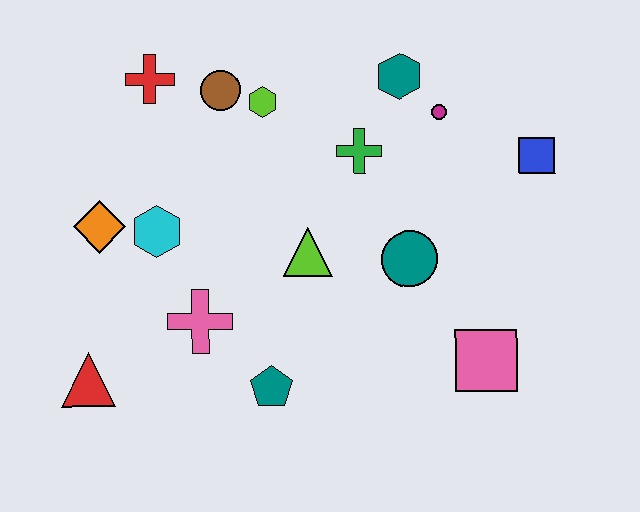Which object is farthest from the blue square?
The red triangle is farthest from the blue square.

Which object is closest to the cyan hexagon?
The orange diamond is closest to the cyan hexagon.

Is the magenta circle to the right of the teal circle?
Yes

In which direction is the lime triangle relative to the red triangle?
The lime triangle is to the right of the red triangle.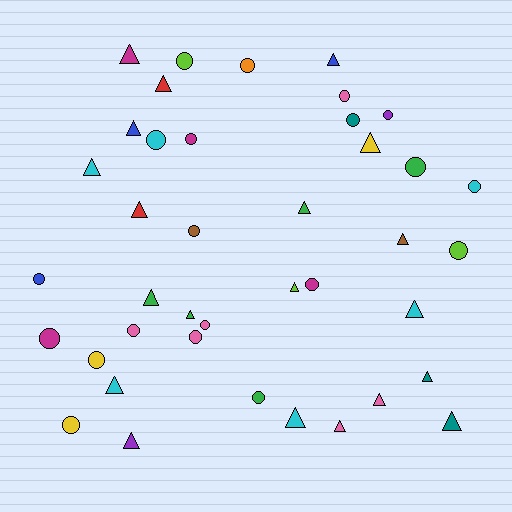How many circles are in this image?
There are 20 circles.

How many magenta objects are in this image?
There are 4 magenta objects.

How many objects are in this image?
There are 40 objects.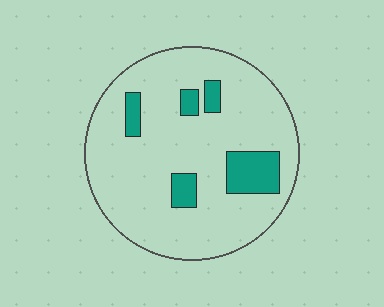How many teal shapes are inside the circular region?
5.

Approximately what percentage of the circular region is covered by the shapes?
Approximately 15%.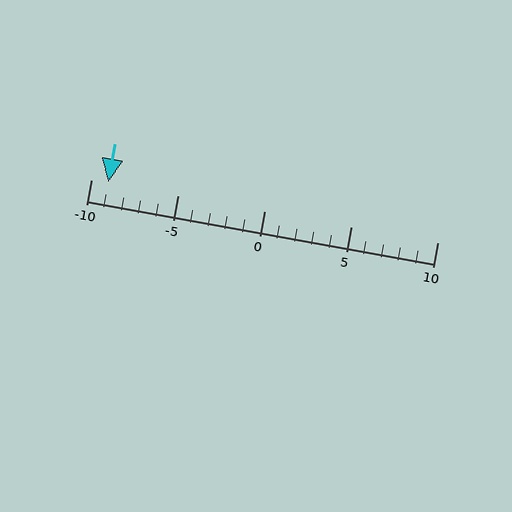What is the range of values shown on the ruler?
The ruler shows values from -10 to 10.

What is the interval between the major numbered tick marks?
The major tick marks are spaced 5 units apart.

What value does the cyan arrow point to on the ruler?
The cyan arrow points to approximately -9.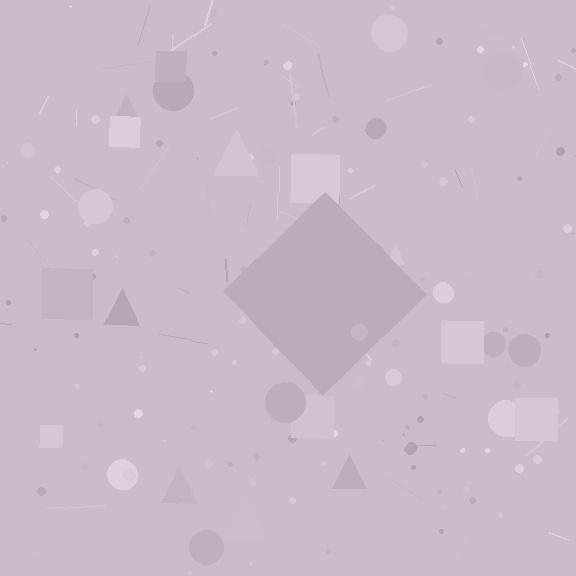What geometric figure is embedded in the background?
A diamond is embedded in the background.